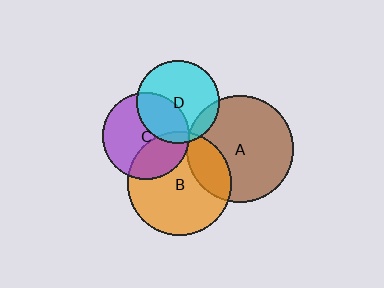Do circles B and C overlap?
Yes.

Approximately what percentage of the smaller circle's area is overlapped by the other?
Approximately 35%.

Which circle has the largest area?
Circle A (brown).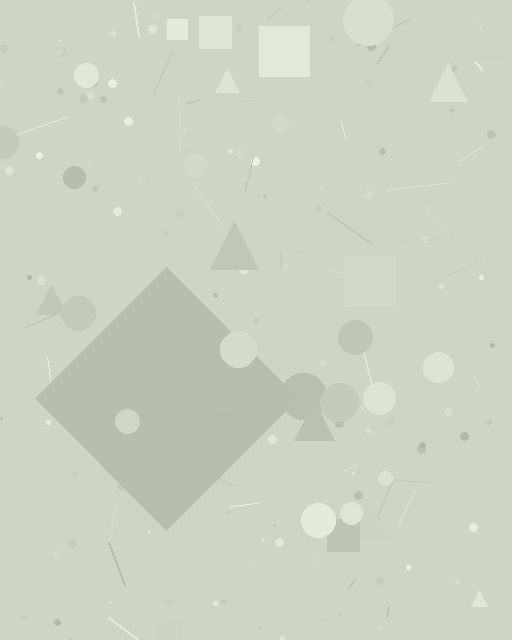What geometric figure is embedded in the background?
A diamond is embedded in the background.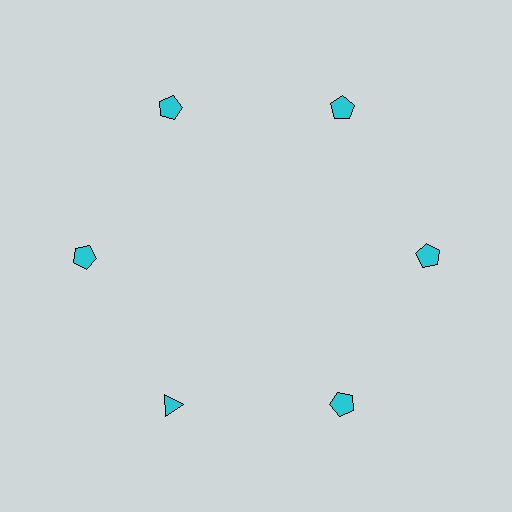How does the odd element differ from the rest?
It has a different shape: triangle instead of pentagon.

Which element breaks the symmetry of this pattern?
The cyan triangle at roughly the 7 o'clock position breaks the symmetry. All other shapes are cyan pentagons.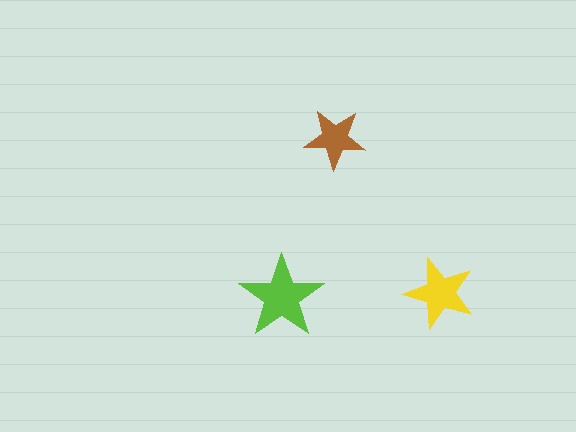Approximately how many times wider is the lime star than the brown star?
About 1.5 times wider.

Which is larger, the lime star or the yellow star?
The lime one.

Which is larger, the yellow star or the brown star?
The yellow one.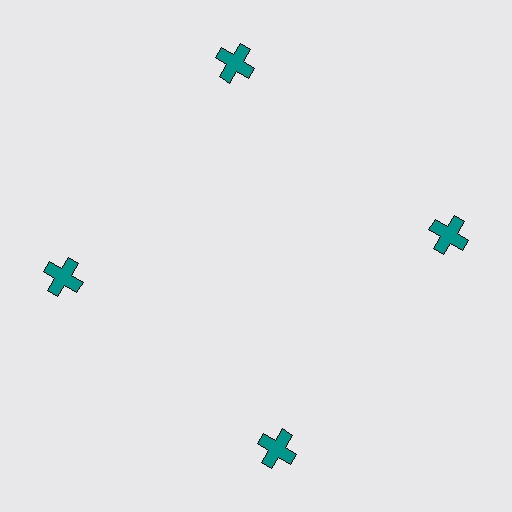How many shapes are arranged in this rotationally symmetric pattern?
There are 4 shapes, arranged in 4 groups of 1.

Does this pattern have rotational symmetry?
Yes, this pattern has 4-fold rotational symmetry. It looks the same after rotating 90 degrees around the center.